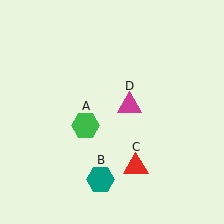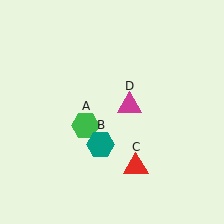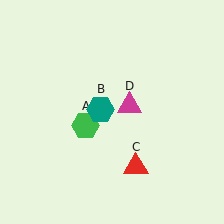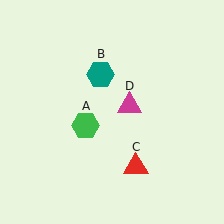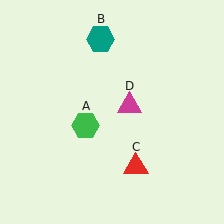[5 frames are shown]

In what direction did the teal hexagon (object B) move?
The teal hexagon (object B) moved up.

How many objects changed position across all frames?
1 object changed position: teal hexagon (object B).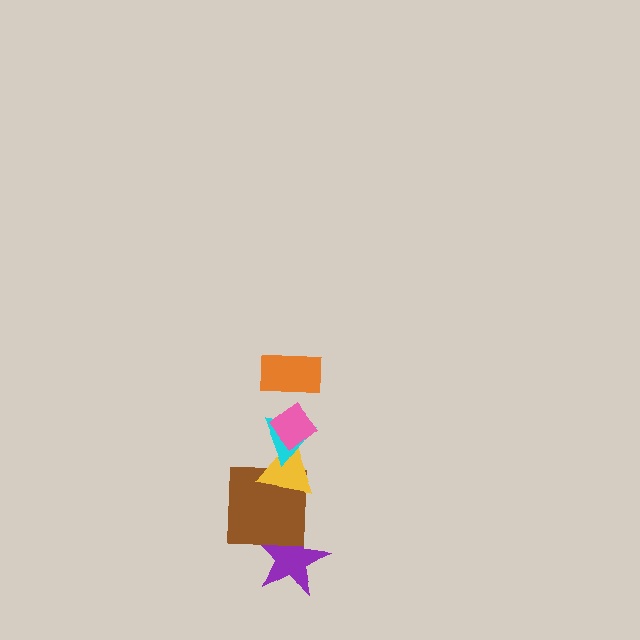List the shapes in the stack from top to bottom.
From top to bottom: the orange rectangle, the pink diamond, the cyan triangle, the yellow triangle, the brown square, the purple star.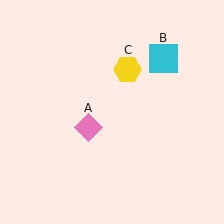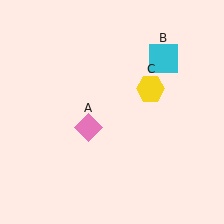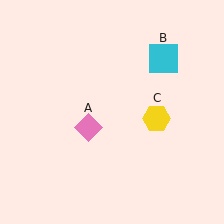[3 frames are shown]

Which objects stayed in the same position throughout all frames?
Pink diamond (object A) and cyan square (object B) remained stationary.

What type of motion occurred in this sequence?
The yellow hexagon (object C) rotated clockwise around the center of the scene.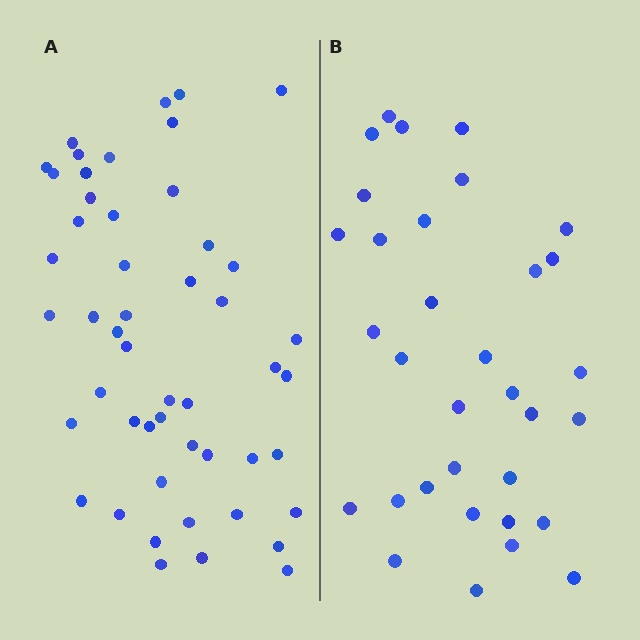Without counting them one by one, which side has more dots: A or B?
Region A (the left region) has more dots.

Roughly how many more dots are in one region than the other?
Region A has approximately 15 more dots than region B.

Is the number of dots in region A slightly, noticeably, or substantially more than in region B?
Region A has substantially more. The ratio is roughly 1.5 to 1.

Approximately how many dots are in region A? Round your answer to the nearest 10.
About 50 dots.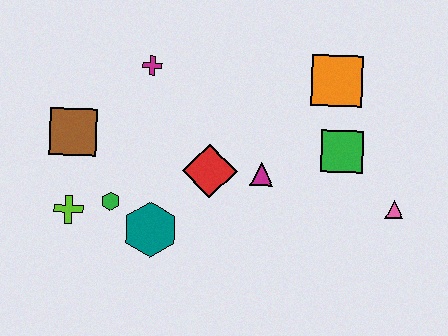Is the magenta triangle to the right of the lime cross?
Yes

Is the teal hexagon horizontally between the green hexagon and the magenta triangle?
Yes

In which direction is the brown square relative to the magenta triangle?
The brown square is to the left of the magenta triangle.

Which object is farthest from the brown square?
The pink triangle is farthest from the brown square.